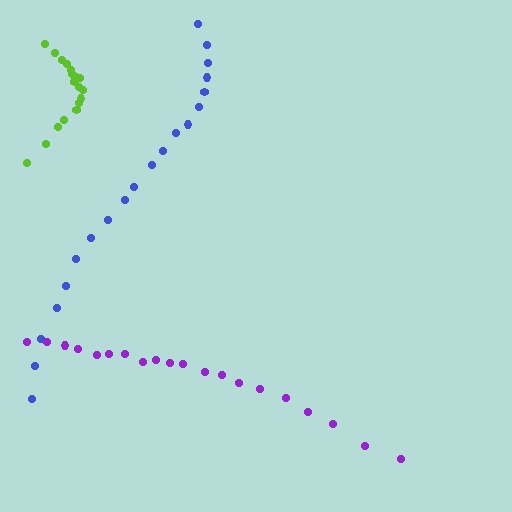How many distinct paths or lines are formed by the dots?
There are 3 distinct paths.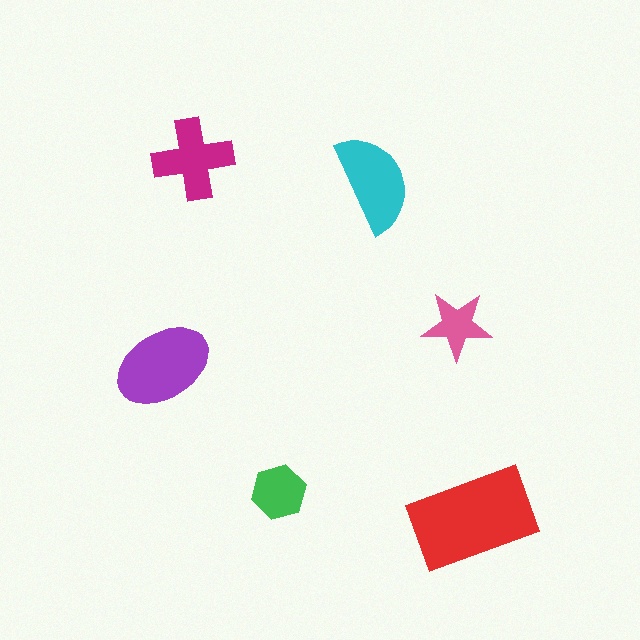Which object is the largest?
The red rectangle.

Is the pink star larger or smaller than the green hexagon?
Smaller.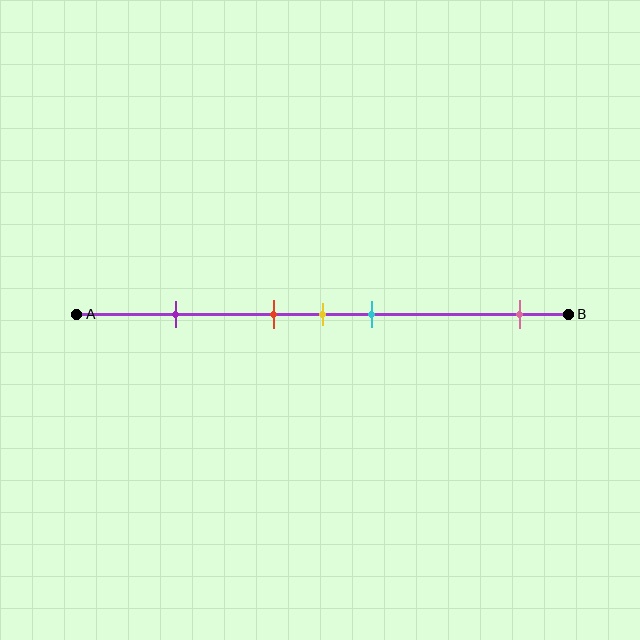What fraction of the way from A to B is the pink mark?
The pink mark is approximately 90% (0.9) of the way from A to B.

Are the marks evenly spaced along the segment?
No, the marks are not evenly spaced.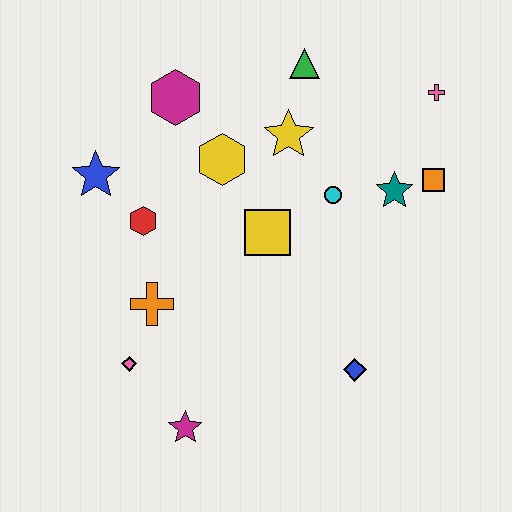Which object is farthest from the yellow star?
The magenta star is farthest from the yellow star.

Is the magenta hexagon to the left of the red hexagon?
No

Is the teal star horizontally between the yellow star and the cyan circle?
No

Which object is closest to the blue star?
The red hexagon is closest to the blue star.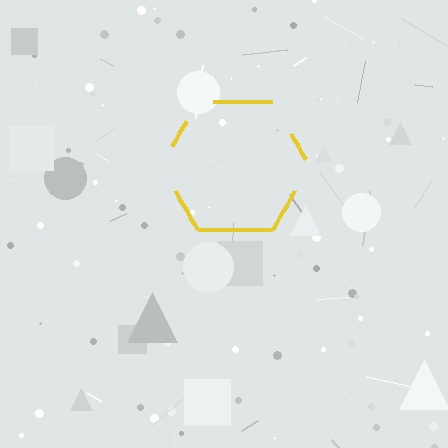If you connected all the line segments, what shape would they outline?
They would outline a hexagon.